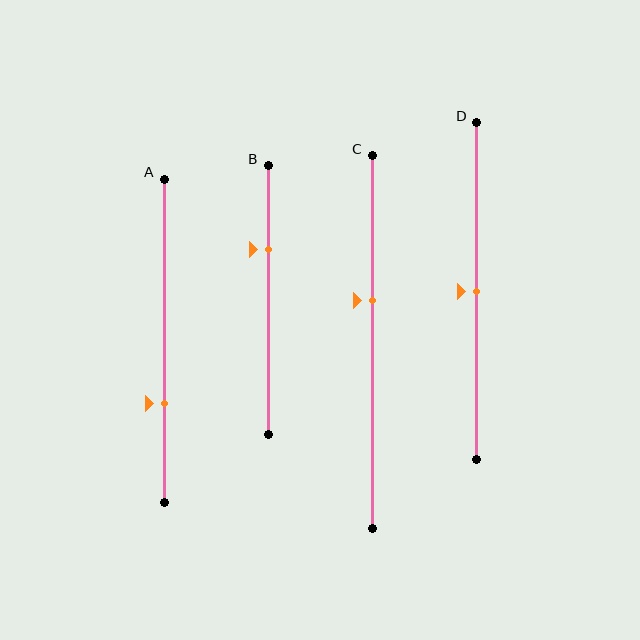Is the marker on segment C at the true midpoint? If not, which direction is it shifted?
No, the marker on segment C is shifted upward by about 11% of the segment length.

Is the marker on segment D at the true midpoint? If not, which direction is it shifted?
Yes, the marker on segment D is at the true midpoint.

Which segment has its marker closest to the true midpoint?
Segment D has its marker closest to the true midpoint.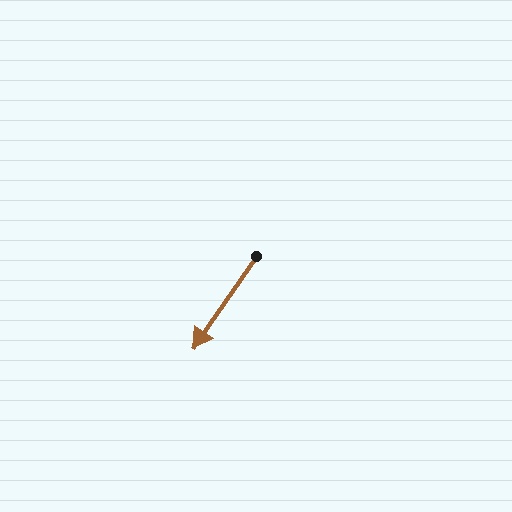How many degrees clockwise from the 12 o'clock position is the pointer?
Approximately 215 degrees.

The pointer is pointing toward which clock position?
Roughly 7 o'clock.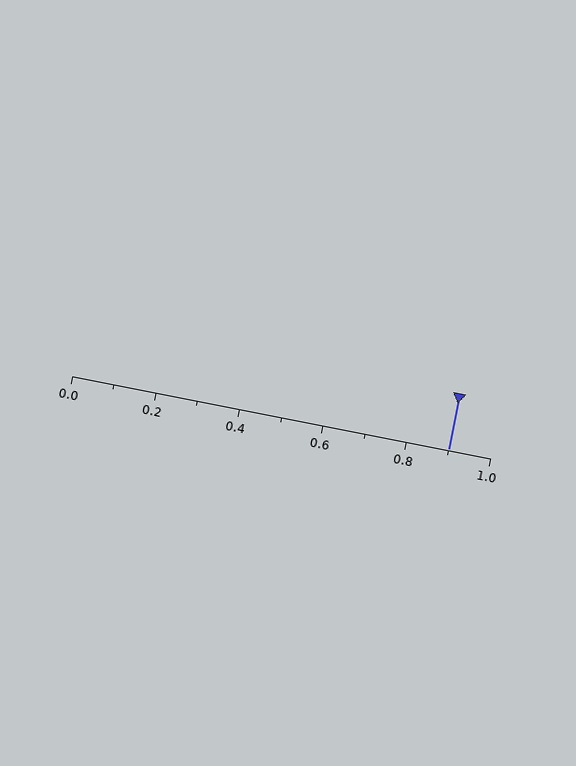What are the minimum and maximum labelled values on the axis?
The axis runs from 0.0 to 1.0.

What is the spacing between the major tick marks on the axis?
The major ticks are spaced 0.2 apart.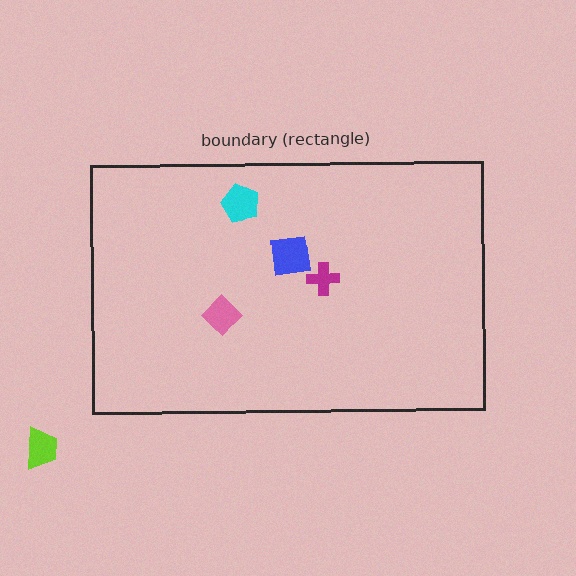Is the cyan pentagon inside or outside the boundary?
Inside.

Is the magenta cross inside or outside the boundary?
Inside.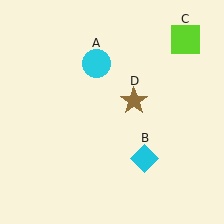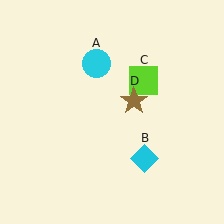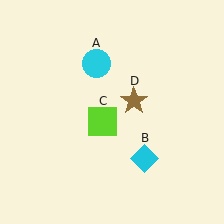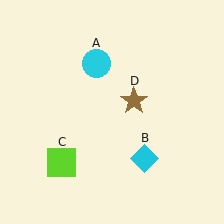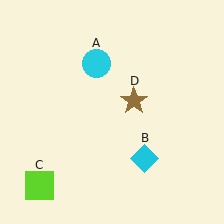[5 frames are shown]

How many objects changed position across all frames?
1 object changed position: lime square (object C).